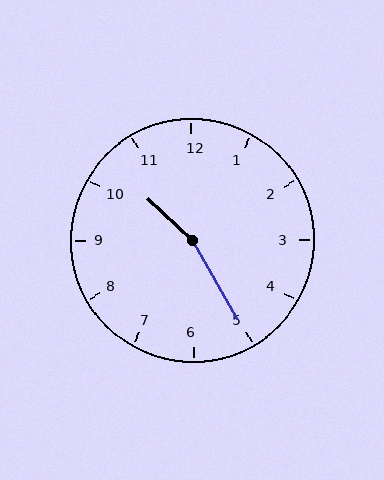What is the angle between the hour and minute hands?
Approximately 162 degrees.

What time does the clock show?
10:25.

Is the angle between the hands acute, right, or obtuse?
It is obtuse.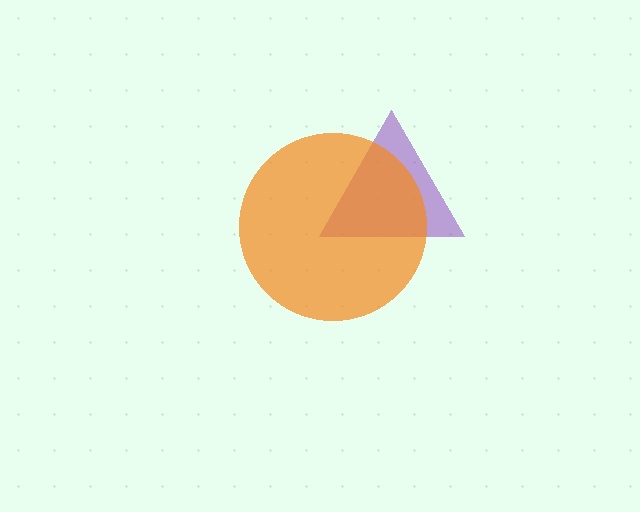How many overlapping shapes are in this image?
There are 2 overlapping shapes in the image.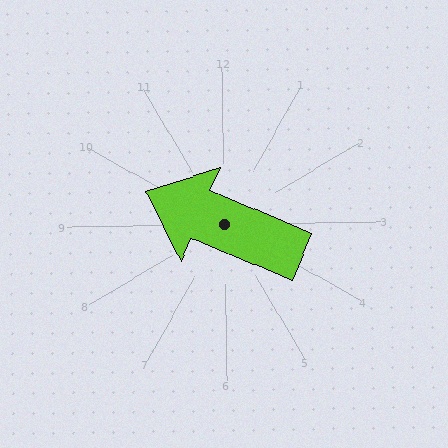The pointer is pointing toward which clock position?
Roughly 10 o'clock.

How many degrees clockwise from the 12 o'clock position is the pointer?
Approximately 294 degrees.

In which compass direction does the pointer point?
Northwest.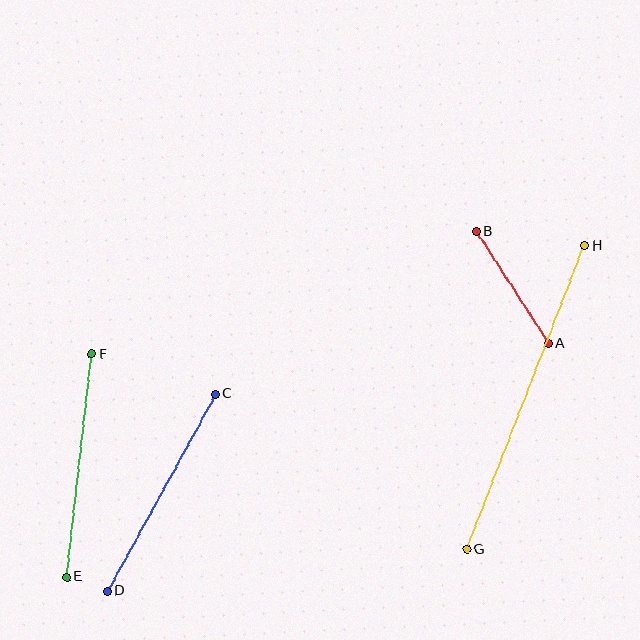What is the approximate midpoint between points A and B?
The midpoint is at approximately (512, 287) pixels.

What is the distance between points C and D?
The distance is approximately 225 pixels.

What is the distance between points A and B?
The distance is approximately 133 pixels.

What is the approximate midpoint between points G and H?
The midpoint is at approximately (526, 398) pixels.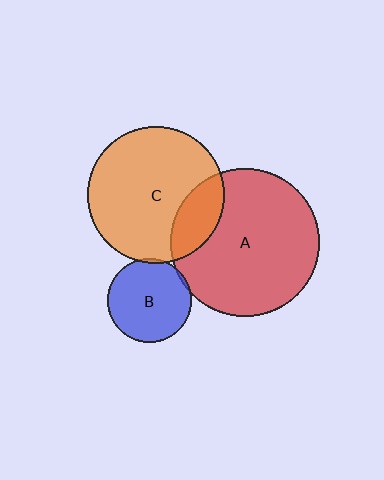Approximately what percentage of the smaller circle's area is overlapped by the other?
Approximately 20%.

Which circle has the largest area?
Circle A (red).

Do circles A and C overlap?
Yes.